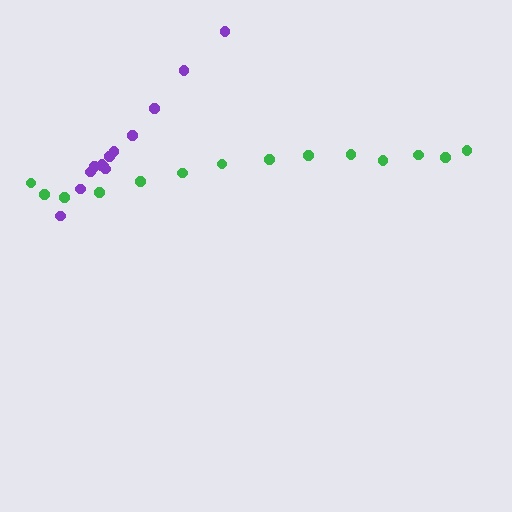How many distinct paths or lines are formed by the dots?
There are 2 distinct paths.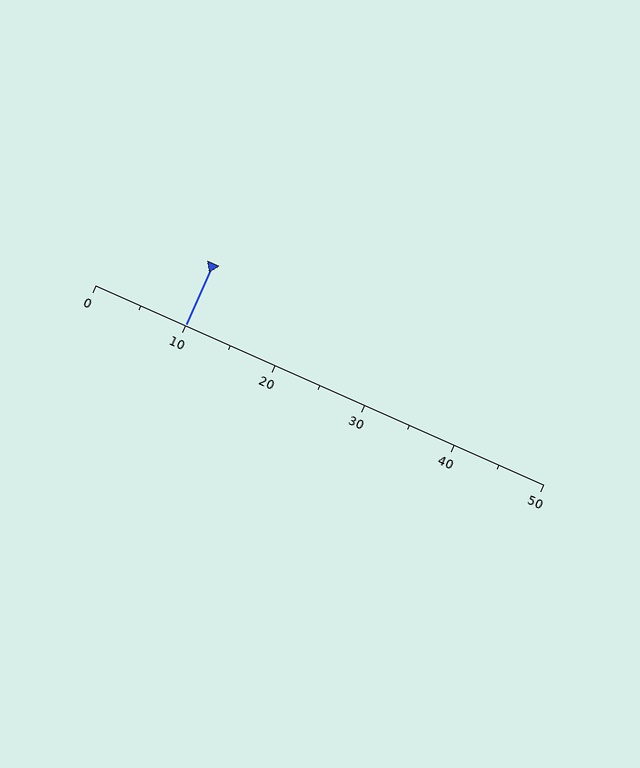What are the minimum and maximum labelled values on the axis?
The axis runs from 0 to 50.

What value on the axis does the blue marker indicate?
The marker indicates approximately 10.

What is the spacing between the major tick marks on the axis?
The major ticks are spaced 10 apart.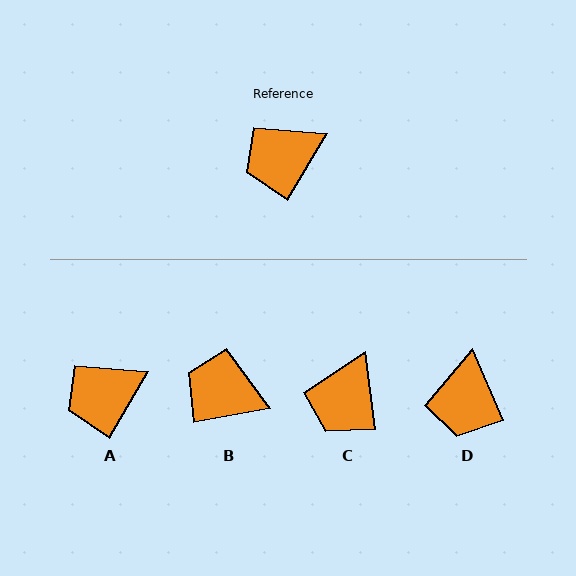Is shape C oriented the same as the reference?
No, it is off by about 38 degrees.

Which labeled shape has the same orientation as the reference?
A.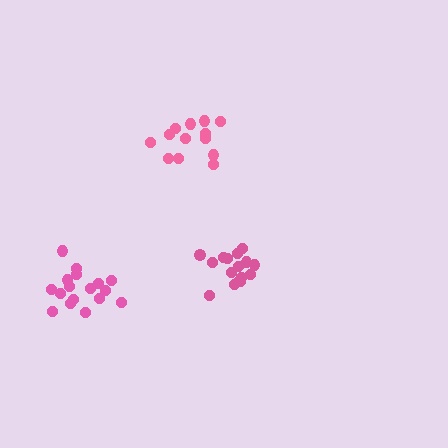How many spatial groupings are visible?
There are 3 spatial groupings.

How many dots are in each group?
Group 1: 16 dots, Group 2: 13 dots, Group 3: 17 dots (46 total).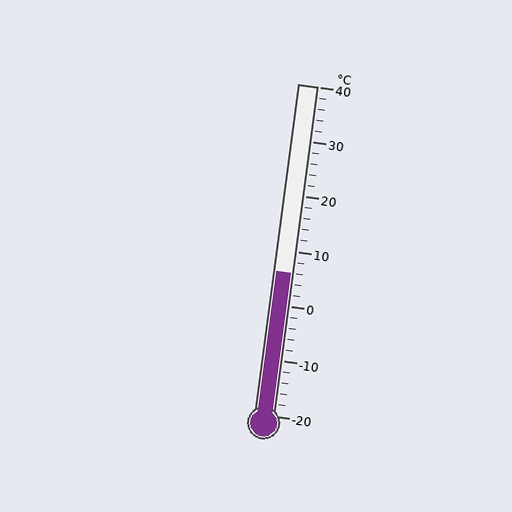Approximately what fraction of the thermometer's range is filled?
The thermometer is filled to approximately 45% of its range.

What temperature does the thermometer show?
The thermometer shows approximately 6°C.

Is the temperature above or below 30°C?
The temperature is below 30°C.